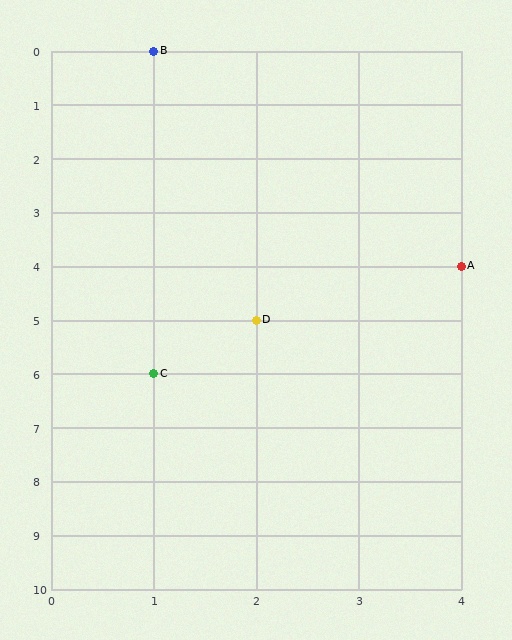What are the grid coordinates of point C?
Point C is at grid coordinates (1, 6).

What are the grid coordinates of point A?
Point A is at grid coordinates (4, 4).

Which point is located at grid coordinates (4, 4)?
Point A is at (4, 4).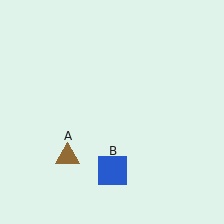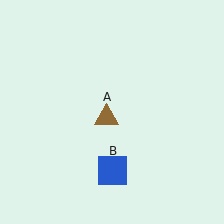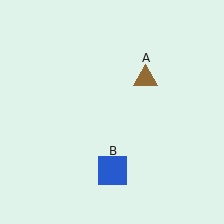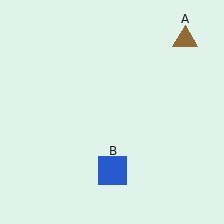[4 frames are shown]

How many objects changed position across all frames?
1 object changed position: brown triangle (object A).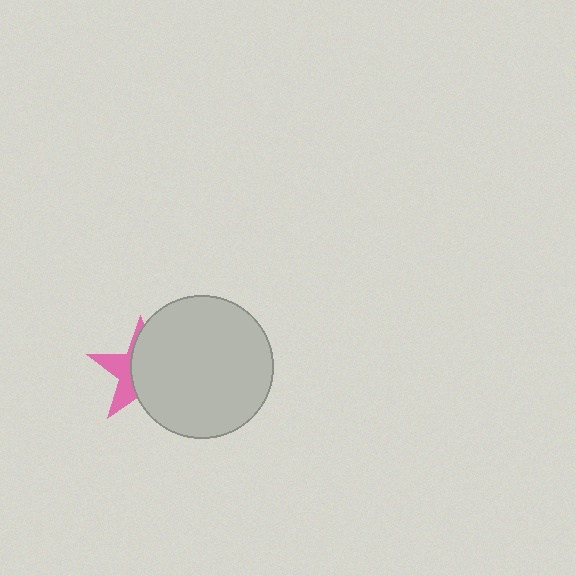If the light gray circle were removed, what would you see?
You would see the complete pink star.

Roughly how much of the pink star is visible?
A small part of it is visible (roughly 37%).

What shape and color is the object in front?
The object in front is a light gray circle.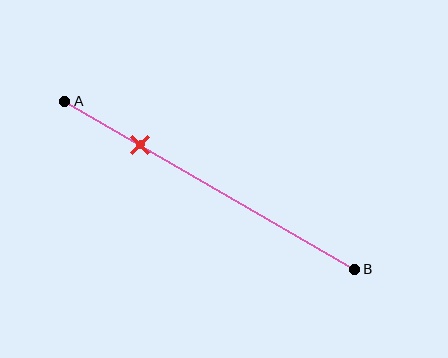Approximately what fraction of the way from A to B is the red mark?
The red mark is approximately 25% of the way from A to B.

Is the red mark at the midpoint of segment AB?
No, the mark is at about 25% from A, not at the 50% midpoint.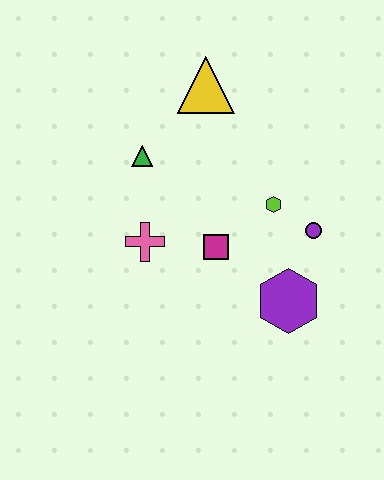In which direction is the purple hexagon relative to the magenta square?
The purple hexagon is to the right of the magenta square.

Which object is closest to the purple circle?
The lime hexagon is closest to the purple circle.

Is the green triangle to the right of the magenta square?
No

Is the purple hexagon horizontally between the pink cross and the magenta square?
No